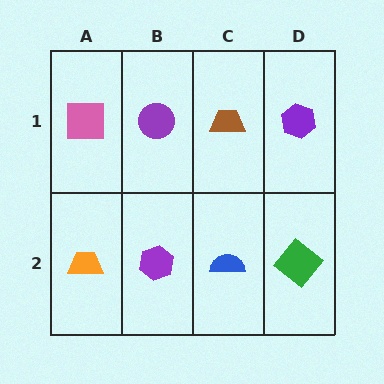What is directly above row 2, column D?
A purple hexagon.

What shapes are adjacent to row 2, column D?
A purple hexagon (row 1, column D), a blue semicircle (row 2, column C).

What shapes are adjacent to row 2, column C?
A brown trapezoid (row 1, column C), a purple hexagon (row 2, column B), a green diamond (row 2, column D).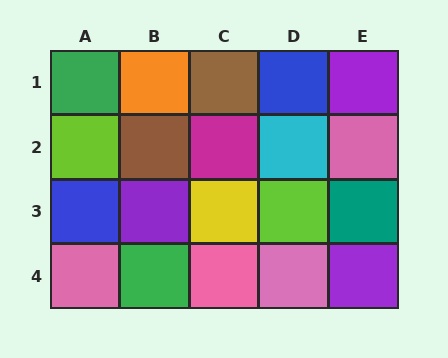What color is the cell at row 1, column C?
Brown.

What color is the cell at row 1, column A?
Green.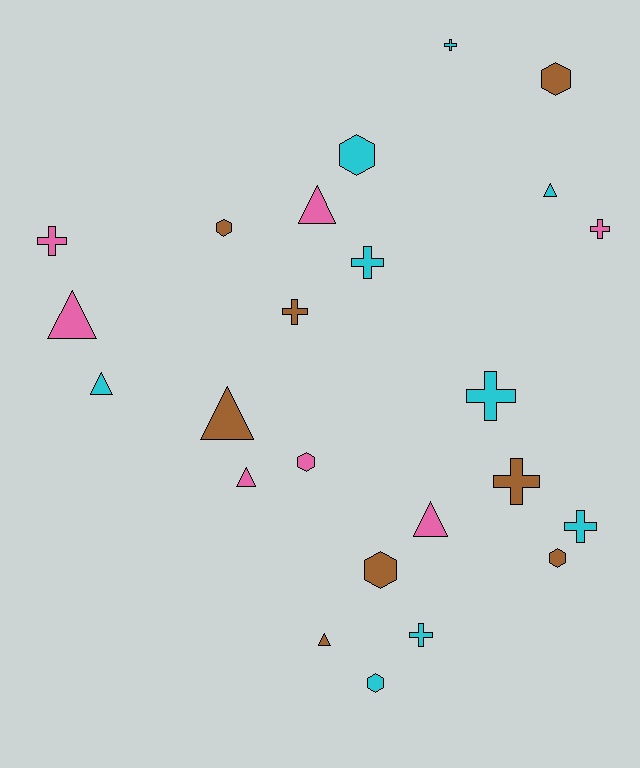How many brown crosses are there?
There are 2 brown crosses.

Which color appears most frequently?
Cyan, with 9 objects.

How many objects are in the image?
There are 24 objects.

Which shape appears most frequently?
Cross, with 9 objects.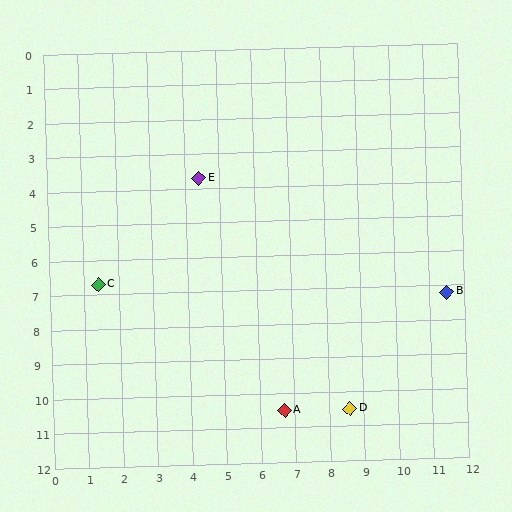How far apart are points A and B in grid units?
Points A and B are about 5.8 grid units apart.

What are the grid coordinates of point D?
Point D is at approximately (8.6, 10.5).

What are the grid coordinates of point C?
Point C is at approximately (1.4, 6.7).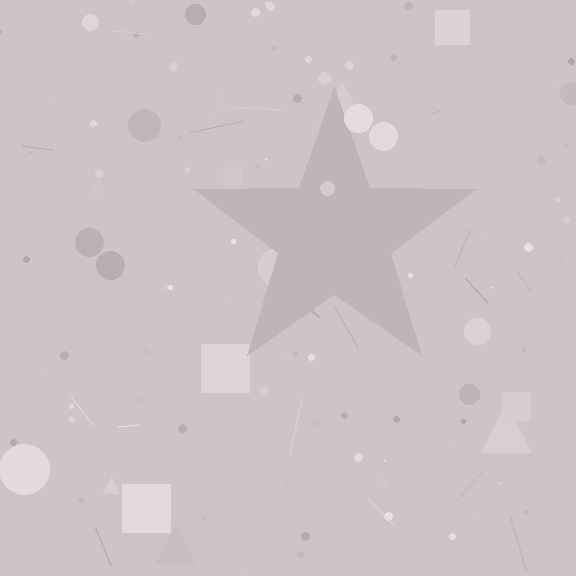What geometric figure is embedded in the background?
A star is embedded in the background.